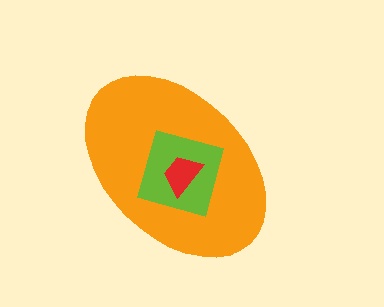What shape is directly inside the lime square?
The red trapezoid.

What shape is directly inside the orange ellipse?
The lime square.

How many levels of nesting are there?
3.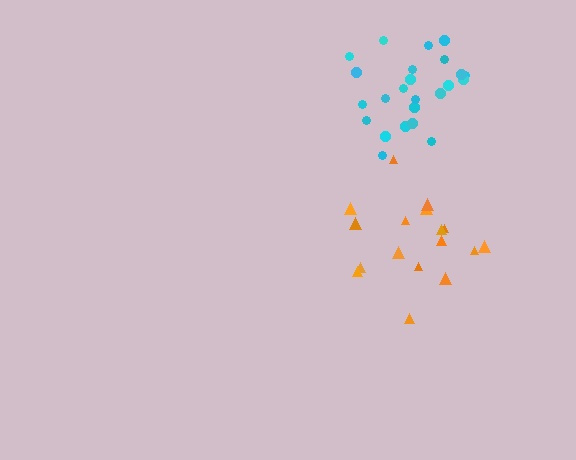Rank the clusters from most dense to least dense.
cyan, orange.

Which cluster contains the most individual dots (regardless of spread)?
Cyan (24).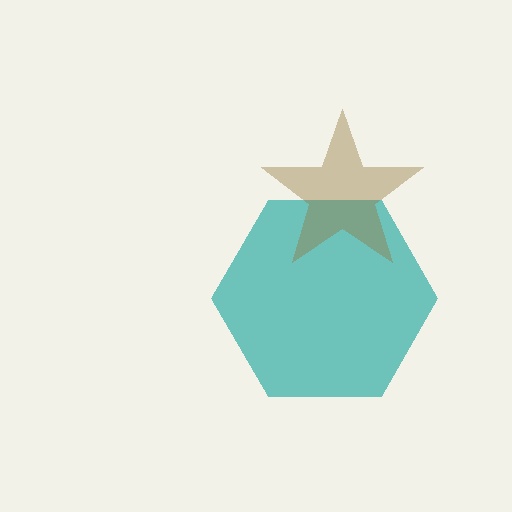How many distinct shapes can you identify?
There are 2 distinct shapes: a teal hexagon, a brown star.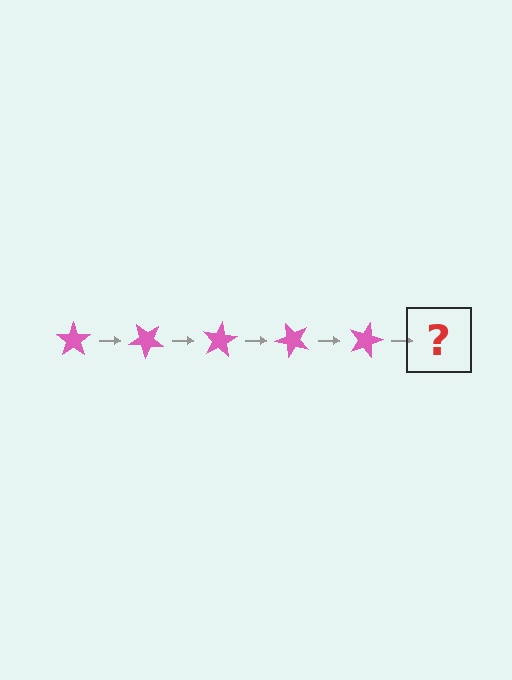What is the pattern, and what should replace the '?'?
The pattern is that the star rotates 40 degrees each step. The '?' should be a pink star rotated 200 degrees.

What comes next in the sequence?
The next element should be a pink star rotated 200 degrees.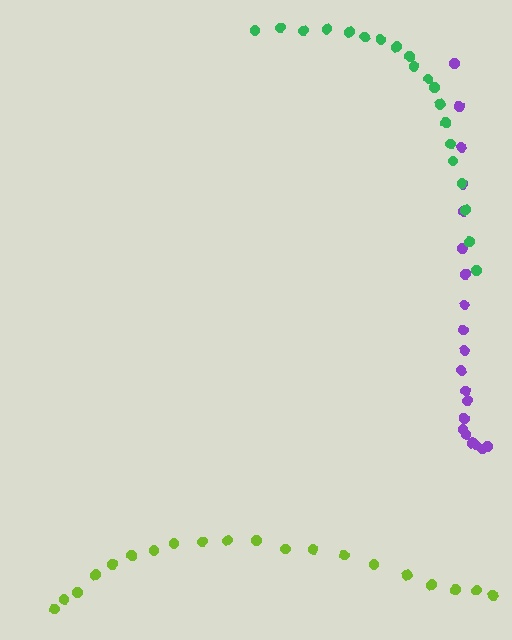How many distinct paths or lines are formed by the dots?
There are 3 distinct paths.